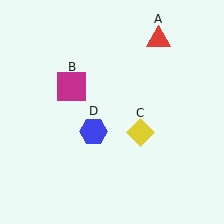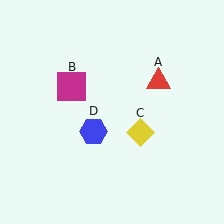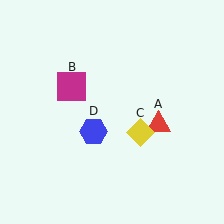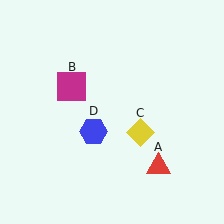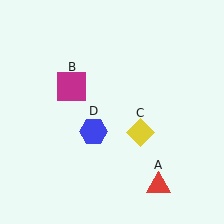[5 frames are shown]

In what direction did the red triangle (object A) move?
The red triangle (object A) moved down.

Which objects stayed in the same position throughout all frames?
Magenta square (object B) and yellow diamond (object C) and blue hexagon (object D) remained stationary.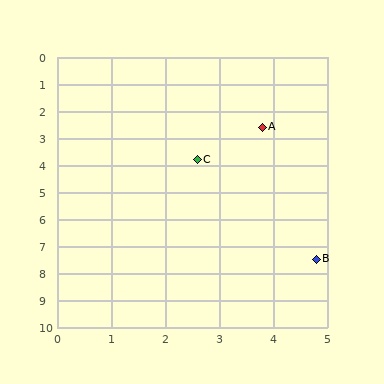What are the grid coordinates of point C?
Point C is at approximately (2.6, 3.8).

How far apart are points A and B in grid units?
Points A and B are about 5.0 grid units apart.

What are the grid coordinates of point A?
Point A is at approximately (3.8, 2.6).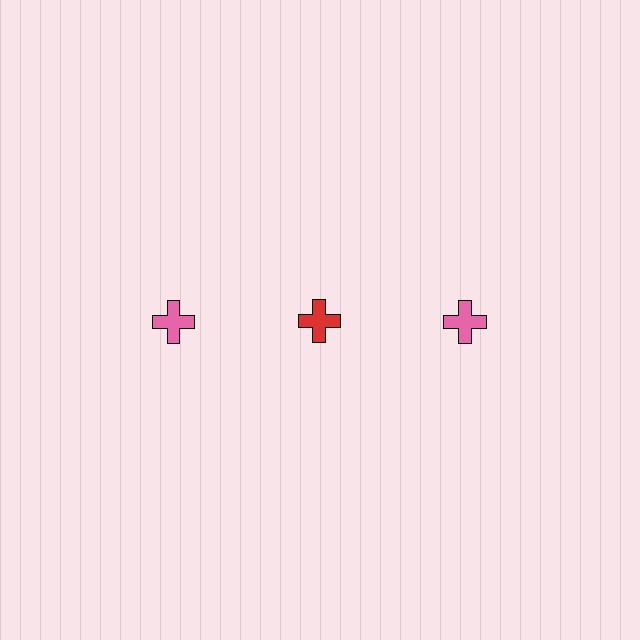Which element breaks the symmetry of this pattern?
The red cross in the top row, second from left column breaks the symmetry. All other shapes are pink crosses.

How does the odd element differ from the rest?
It has a different color: red instead of pink.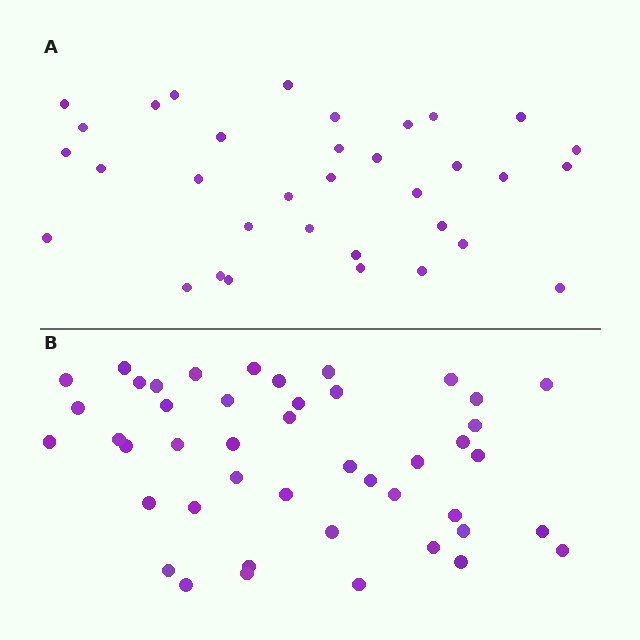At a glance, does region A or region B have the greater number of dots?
Region B (the bottom region) has more dots.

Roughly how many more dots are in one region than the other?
Region B has roughly 12 or so more dots than region A.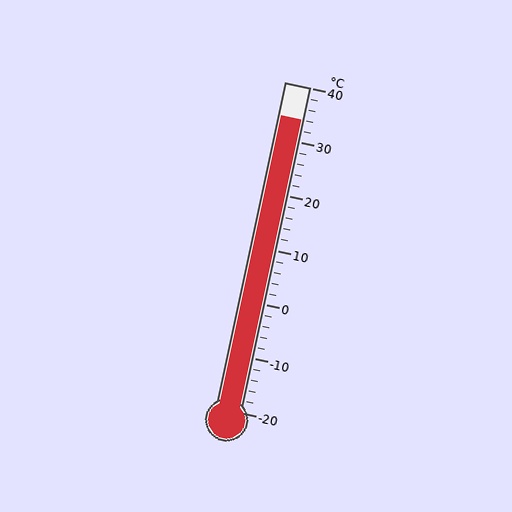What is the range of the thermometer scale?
The thermometer scale ranges from -20°C to 40°C.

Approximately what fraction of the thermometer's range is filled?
The thermometer is filled to approximately 90% of its range.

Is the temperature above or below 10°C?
The temperature is above 10°C.